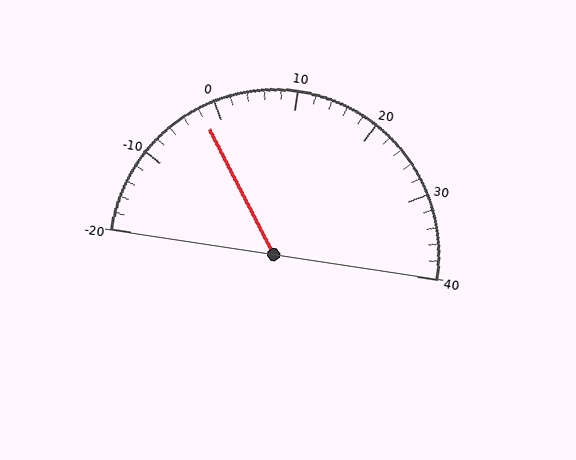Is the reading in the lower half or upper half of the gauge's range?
The reading is in the lower half of the range (-20 to 40).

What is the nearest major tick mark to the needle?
The nearest major tick mark is 0.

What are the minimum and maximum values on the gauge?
The gauge ranges from -20 to 40.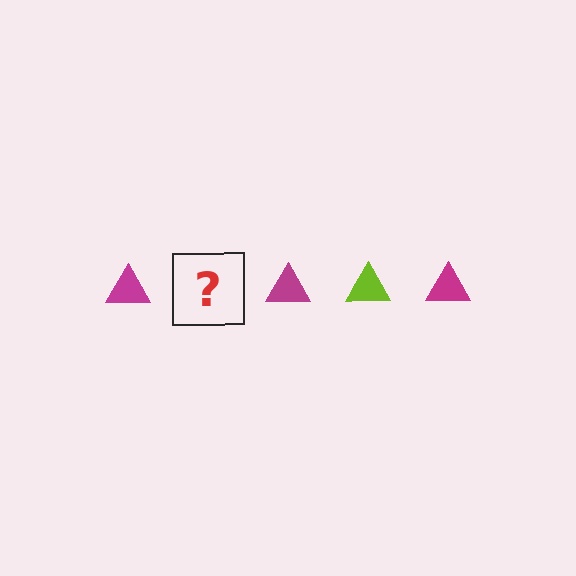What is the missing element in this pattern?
The missing element is a lime triangle.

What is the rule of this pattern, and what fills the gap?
The rule is that the pattern cycles through magenta, lime triangles. The gap should be filled with a lime triangle.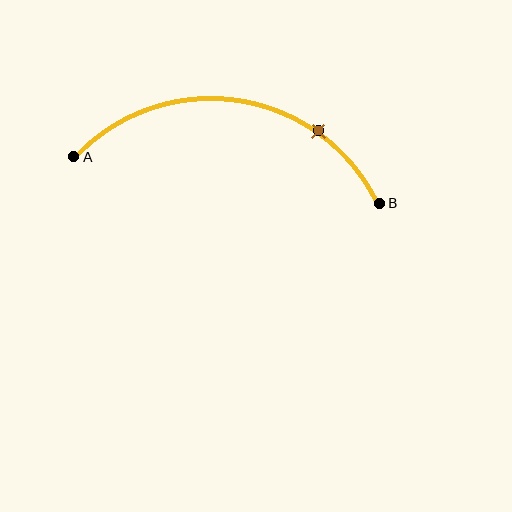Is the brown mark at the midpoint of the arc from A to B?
No. The brown mark lies on the arc but is closer to endpoint B. The arc midpoint would be at the point on the curve equidistant along the arc from both A and B.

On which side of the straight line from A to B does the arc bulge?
The arc bulges above the straight line connecting A and B.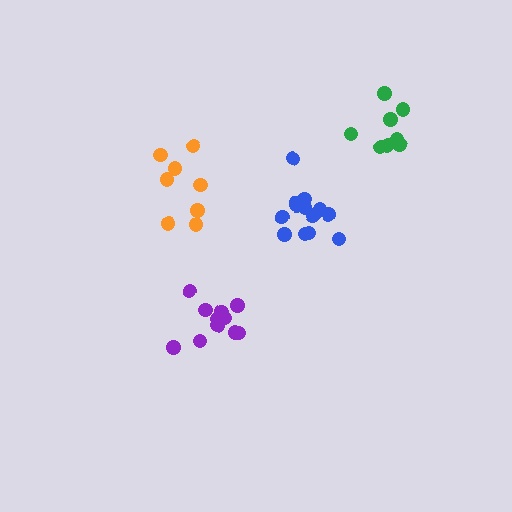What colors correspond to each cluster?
The clusters are colored: orange, purple, blue, green.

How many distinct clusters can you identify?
There are 4 distinct clusters.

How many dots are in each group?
Group 1: 8 dots, Group 2: 11 dots, Group 3: 14 dots, Group 4: 8 dots (41 total).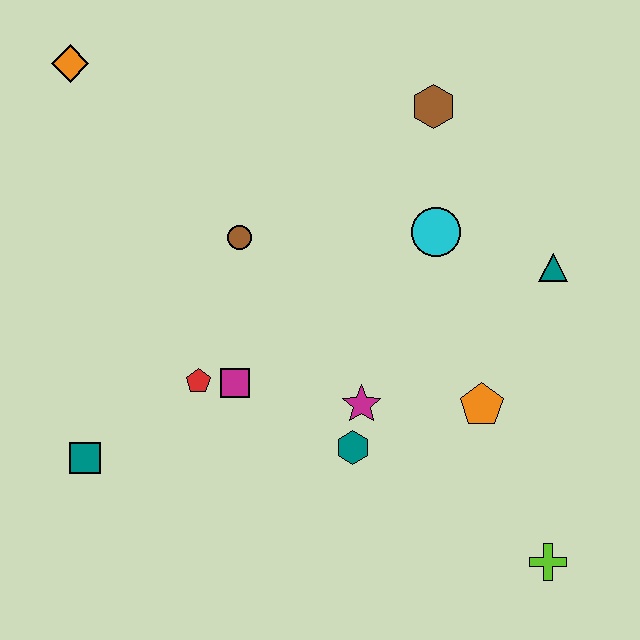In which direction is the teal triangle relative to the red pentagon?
The teal triangle is to the right of the red pentagon.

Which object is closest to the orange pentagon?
The magenta star is closest to the orange pentagon.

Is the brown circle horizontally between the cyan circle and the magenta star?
No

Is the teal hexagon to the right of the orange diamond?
Yes